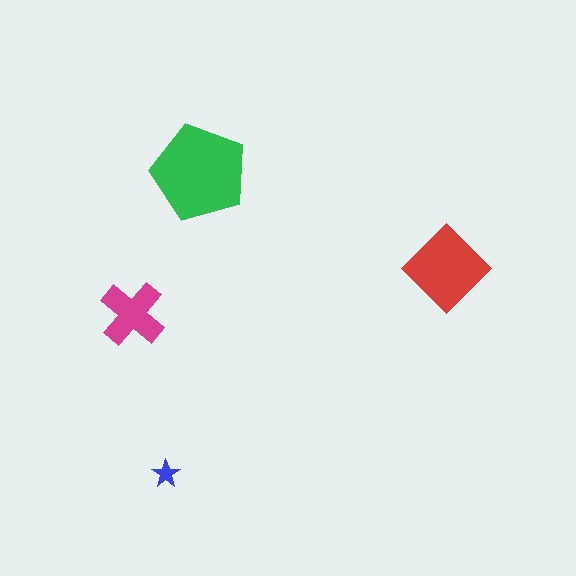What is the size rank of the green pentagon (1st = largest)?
1st.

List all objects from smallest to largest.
The blue star, the magenta cross, the red diamond, the green pentagon.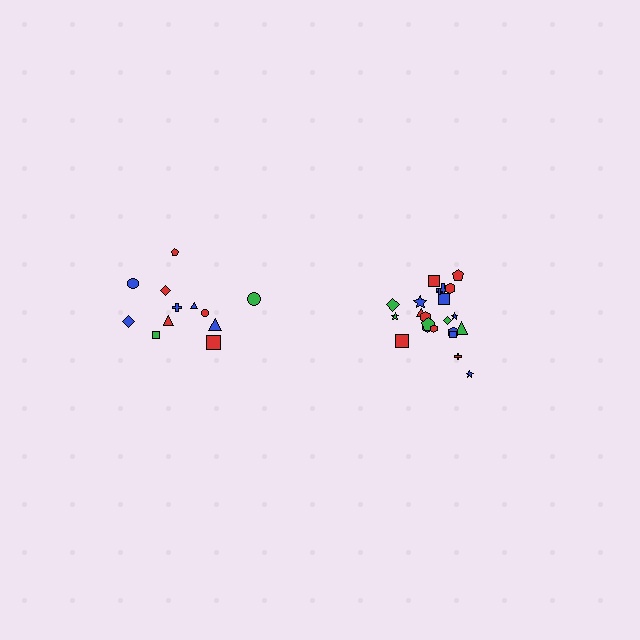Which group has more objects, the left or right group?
The right group.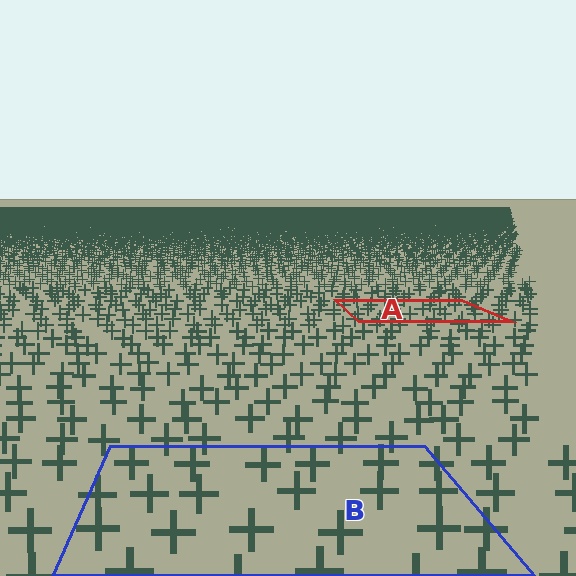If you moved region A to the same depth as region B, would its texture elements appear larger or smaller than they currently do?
They would appear larger. At a closer depth, the same texture elements are projected at a bigger on-screen size.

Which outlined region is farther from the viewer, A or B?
Region A is farther from the viewer — the texture elements inside it appear smaller and more densely packed.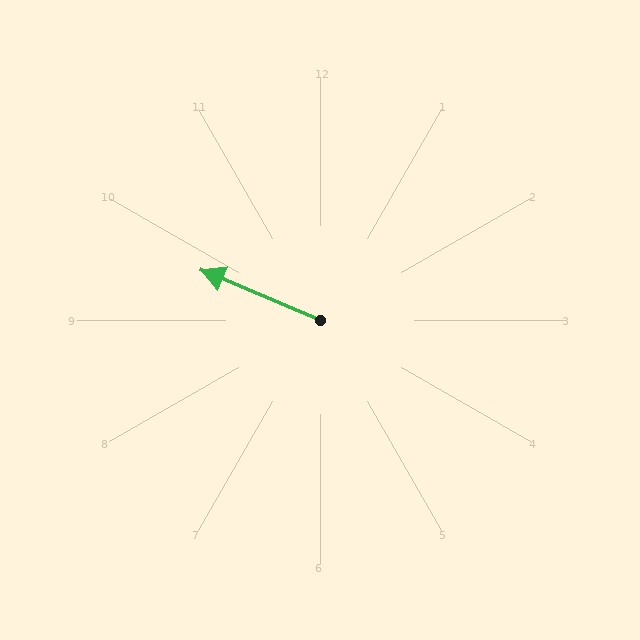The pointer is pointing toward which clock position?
Roughly 10 o'clock.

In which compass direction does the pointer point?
Northwest.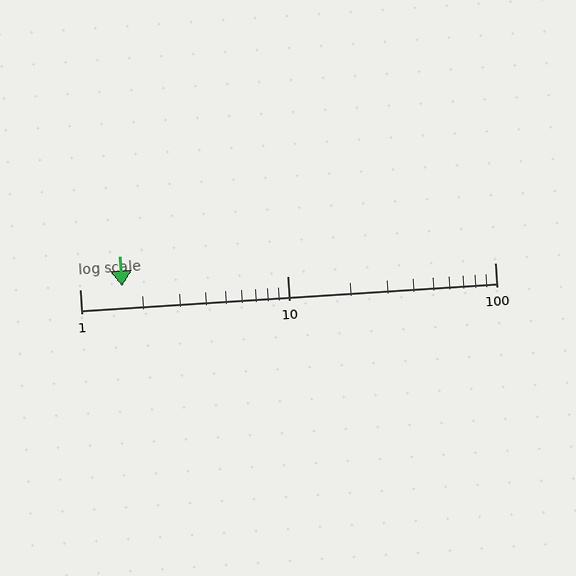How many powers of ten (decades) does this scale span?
The scale spans 2 decades, from 1 to 100.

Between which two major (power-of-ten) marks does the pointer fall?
The pointer is between 1 and 10.